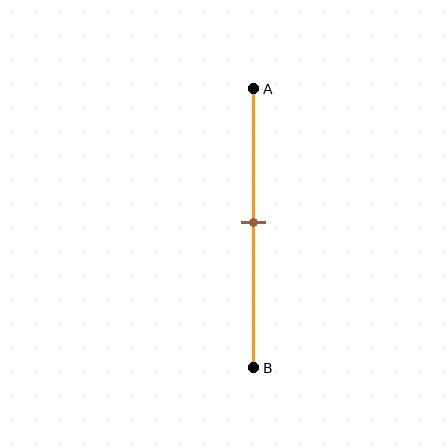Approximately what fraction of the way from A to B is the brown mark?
The brown mark is approximately 50% of the way from A to B.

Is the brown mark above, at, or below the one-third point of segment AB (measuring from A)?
The brown mark is below the one-third point of segment AB.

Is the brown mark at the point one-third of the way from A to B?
No, the mark is at about 50% from A, not at the 33% one-third point.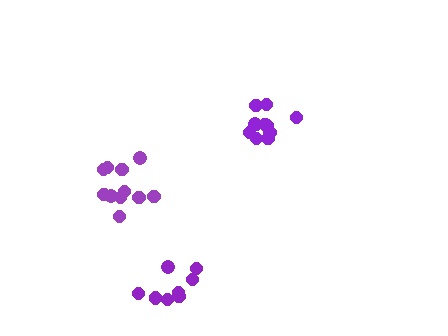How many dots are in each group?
Group 1: 8 dots, Group 2: 11 dots, Group 3: 11 dots (30 total).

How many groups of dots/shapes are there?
There are 3 groups.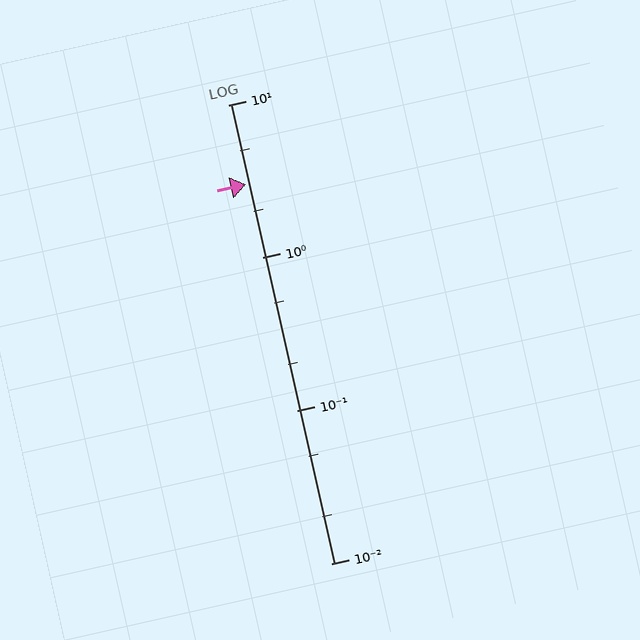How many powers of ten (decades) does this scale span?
The scale spans 3 decades, from 0.01 to 10.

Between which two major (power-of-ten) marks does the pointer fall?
The pointer is between 1 and 10.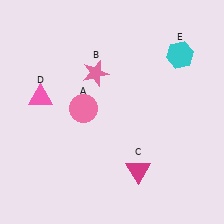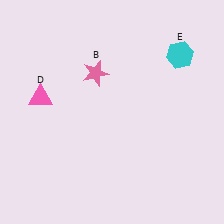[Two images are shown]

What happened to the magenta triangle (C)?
The magenta triangle (C) was removed in Image 2. It was in the bottom-right area of Image 1.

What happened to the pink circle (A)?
The pink circle (A) was removed in Image 2. It was in the top-left area of Image 1.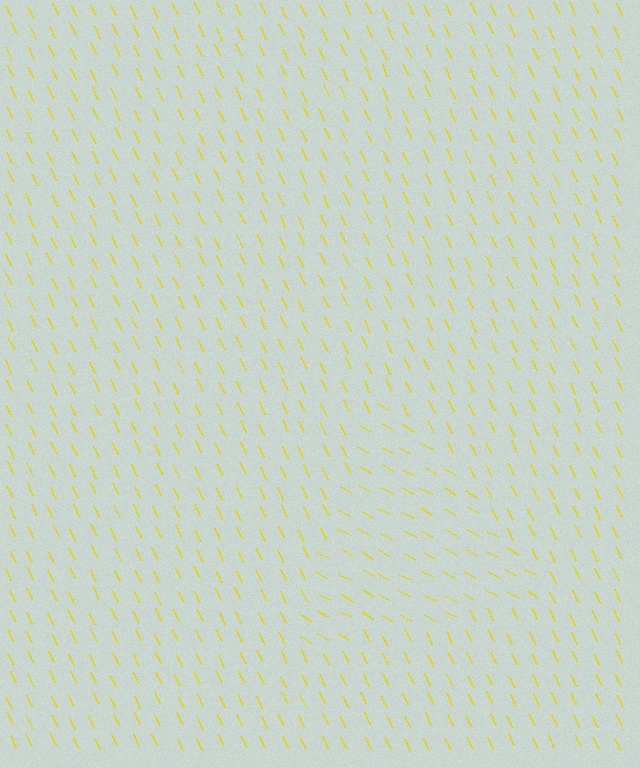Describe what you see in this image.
The image is filled with small yellow line segments. A triangle region in the image has lines oriented differently from the surrounding lines, creating a visible texture boundary.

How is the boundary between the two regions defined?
The boundary is defined purely by a change in line orientation (approximately 37 degrees difference). All lines are the same color and thickness.